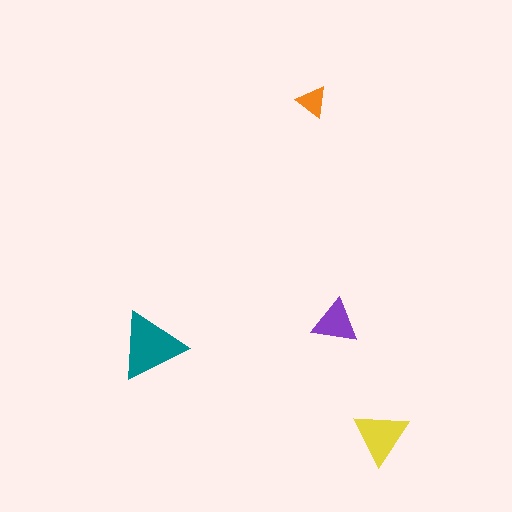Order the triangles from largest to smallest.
the teal one, the yellow one, the purple one, the orange one.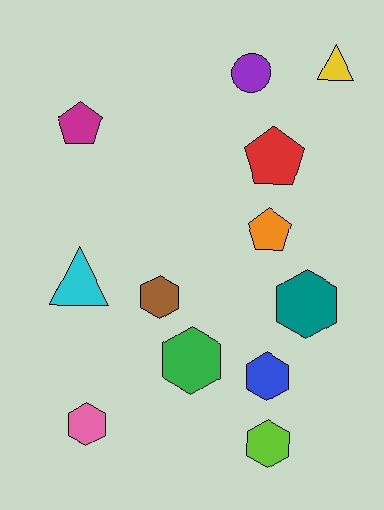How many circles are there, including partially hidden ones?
There is 1 circle.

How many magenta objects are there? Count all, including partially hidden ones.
There is 1 magenta object.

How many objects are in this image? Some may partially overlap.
There are 12 objects.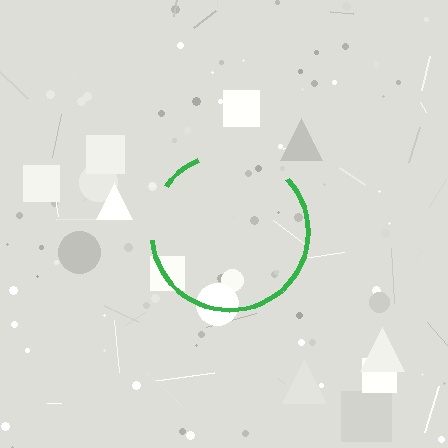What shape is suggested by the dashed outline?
The dashed outline suggests a circle.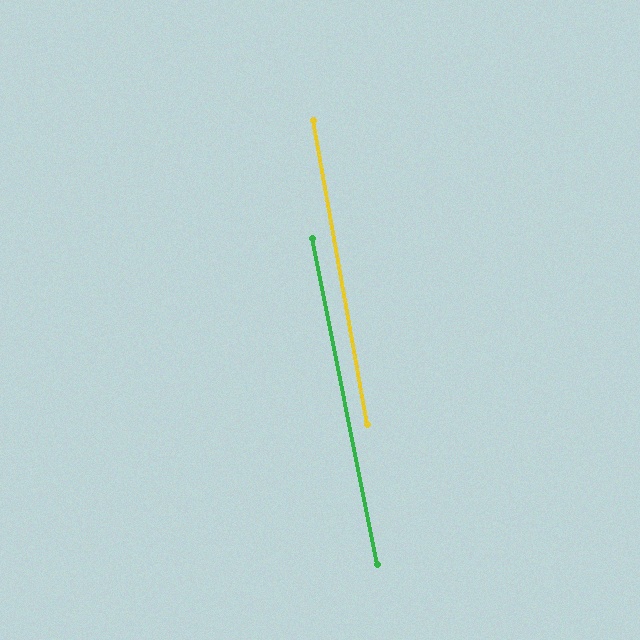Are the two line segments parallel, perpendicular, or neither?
Parallel — their directions differ by only 1.1°.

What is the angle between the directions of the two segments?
Approximately 1 degree.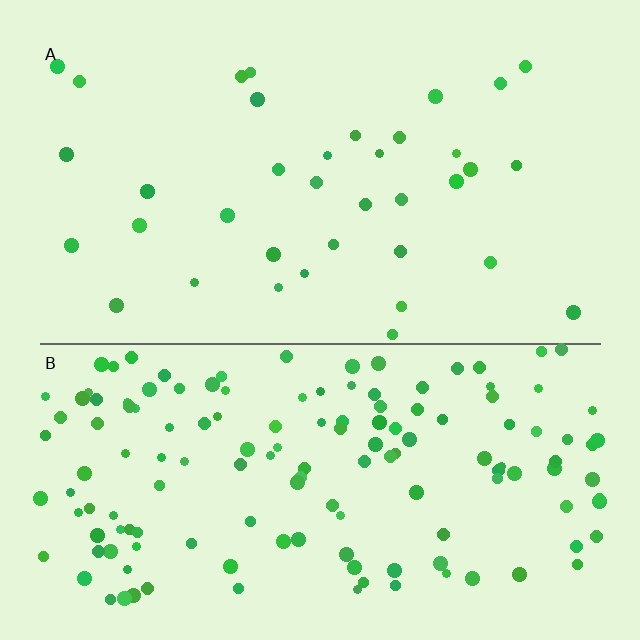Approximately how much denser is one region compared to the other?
Approximately 4.0× — region B over region A.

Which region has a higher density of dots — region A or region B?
B (the bottom).